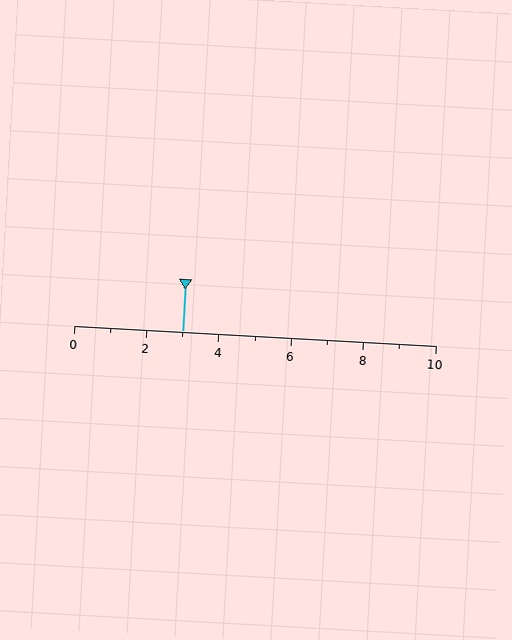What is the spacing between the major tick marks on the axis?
The major ticks are spaced 2 apart.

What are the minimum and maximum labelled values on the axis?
The axis runs from 0 to 10.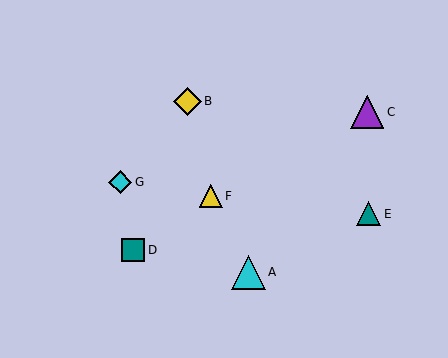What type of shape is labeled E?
Shape E is a teal triangle.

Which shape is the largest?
The cyan triangle (labeled A) is the largest.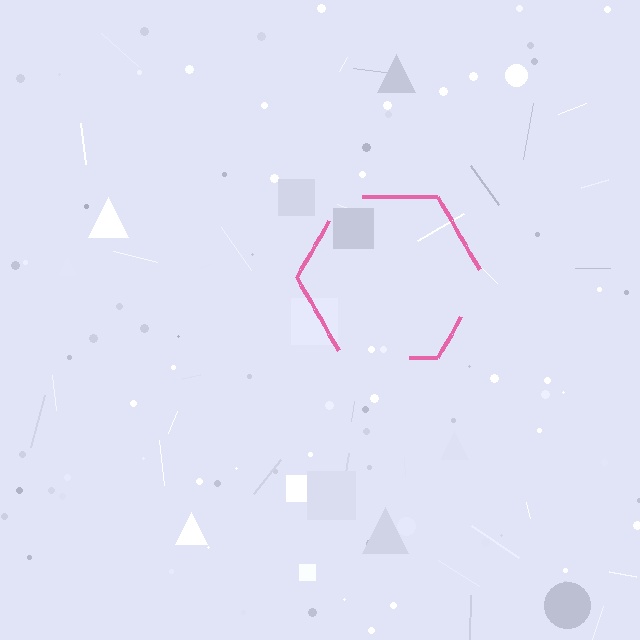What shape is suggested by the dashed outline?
The dashed outline suggests a hexagon.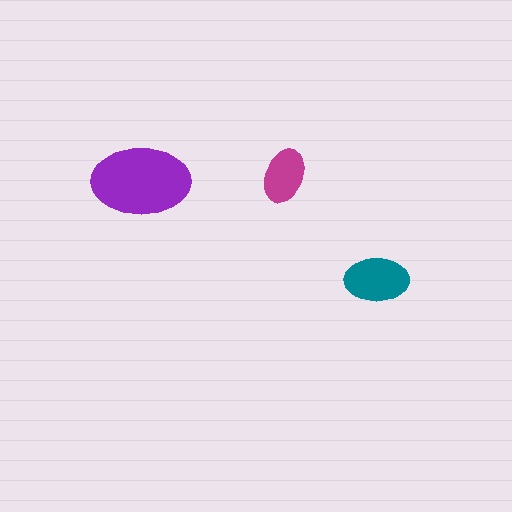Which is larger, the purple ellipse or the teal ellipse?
The purple one.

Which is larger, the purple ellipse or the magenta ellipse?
The purple one.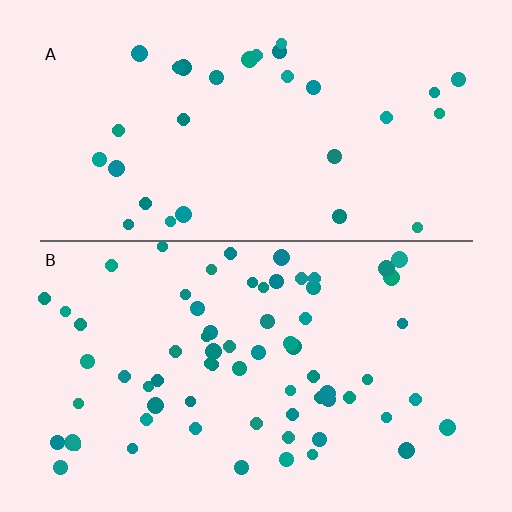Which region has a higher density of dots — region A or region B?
B (the bottom).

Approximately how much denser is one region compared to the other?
Approximately 2.3× — region B over region A.